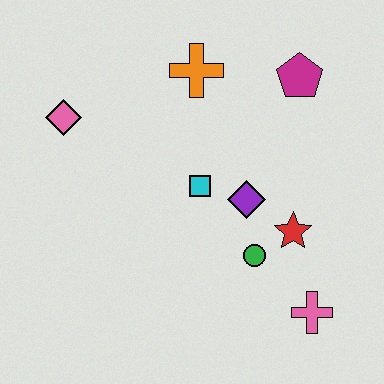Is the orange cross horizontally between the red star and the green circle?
No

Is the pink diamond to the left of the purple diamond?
Yes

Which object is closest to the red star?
The green circle is closest to the red star.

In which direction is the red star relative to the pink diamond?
The red star is to the right of the pink diamond.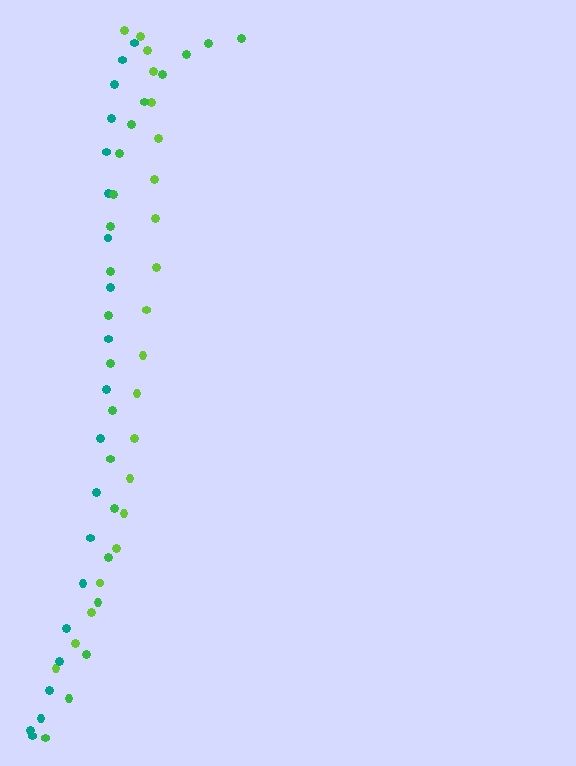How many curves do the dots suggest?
There are 3 distinct paths.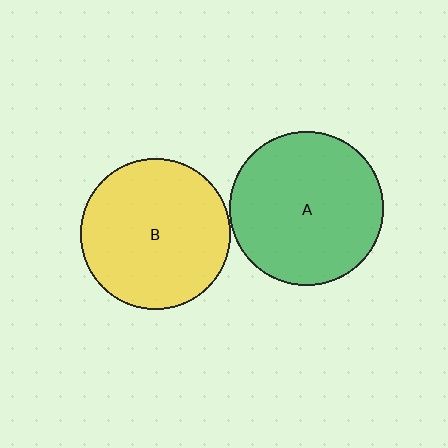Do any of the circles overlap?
No, none of the circles overlap.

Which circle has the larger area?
Circle A (green).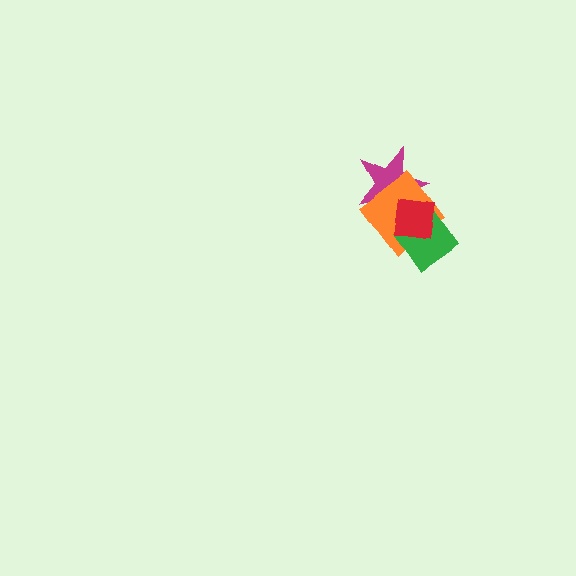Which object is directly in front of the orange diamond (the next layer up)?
The green diamond is directly in front of the orange diamond.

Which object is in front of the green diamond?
The red square is in front of the green diamond.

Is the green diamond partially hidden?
Yes, it is partially covered by another shape.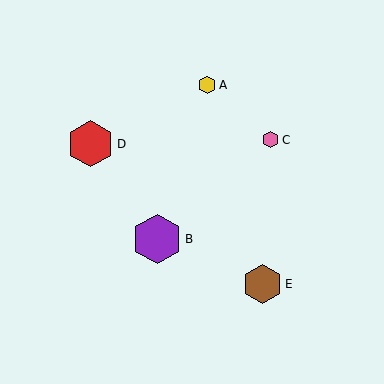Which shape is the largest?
The purple hexagon (labeled B) is the largest.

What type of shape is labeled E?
Shape E is a brown hexagon.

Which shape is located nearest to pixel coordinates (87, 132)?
The red hexagon (labeled D) at (91, 144) is nearest to that location.